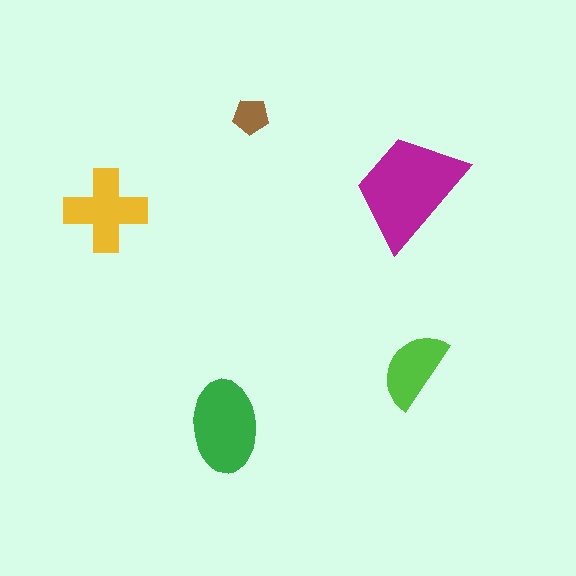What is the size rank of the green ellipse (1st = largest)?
2nd.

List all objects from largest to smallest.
The magenta trapezoid, the green ellipse, the yellow cross, the lime semicircle, the brown pentagon.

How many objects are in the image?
There are 5 objects in the image.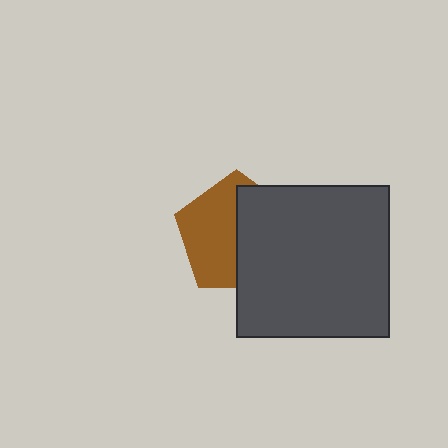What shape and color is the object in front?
The object in front is a dark gray square.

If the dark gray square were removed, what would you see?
You would see the complete brown pentagon.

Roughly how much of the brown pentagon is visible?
About half of it is visible (roughly 51%).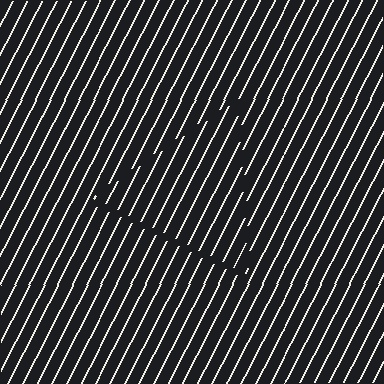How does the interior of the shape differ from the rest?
The interior of the shape contains the same grating, shifted by half a period — the contour is defined by the phase discontinuity where line-ends from the inner and outer gratings abut.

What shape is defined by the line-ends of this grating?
An illusory triangle. The interior of the shape contains the same grating, shifted by half a period — the contour is defined by the phase discontinuity where line-ends from the inner and outer gratings abut.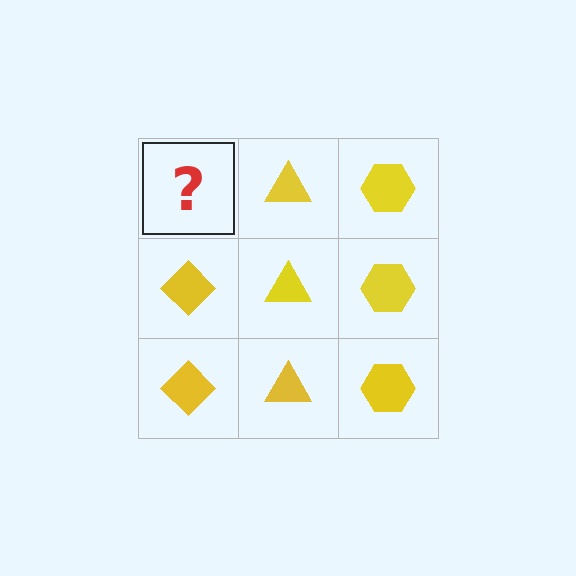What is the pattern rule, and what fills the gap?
The rule is that each column has a consistent shape. The gap should be filled with a yellow diamond.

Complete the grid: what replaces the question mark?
The question mark should be replaced with a yellow diamond.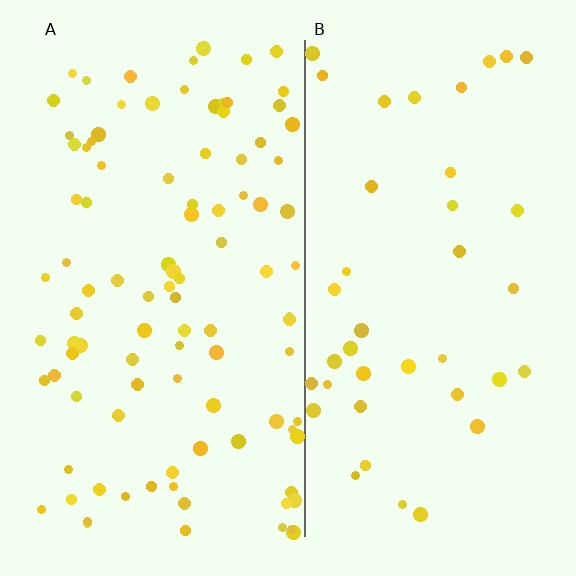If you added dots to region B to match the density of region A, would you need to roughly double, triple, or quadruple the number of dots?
Approximately double.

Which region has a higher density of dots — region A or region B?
A (the left).